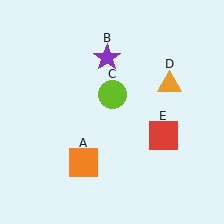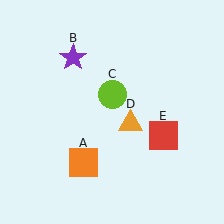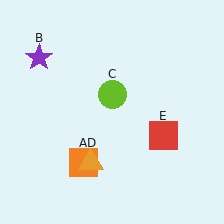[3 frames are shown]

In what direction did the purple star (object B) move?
The purple star (object B) moved left.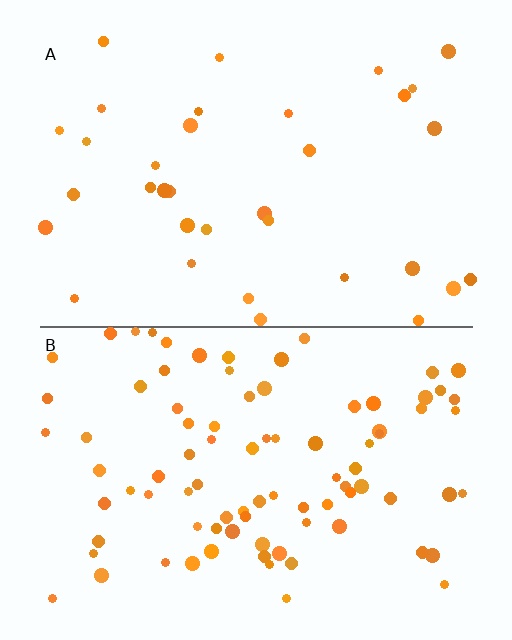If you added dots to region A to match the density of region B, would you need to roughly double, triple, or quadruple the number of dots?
Approximately triple.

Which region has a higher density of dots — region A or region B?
B (the bottom).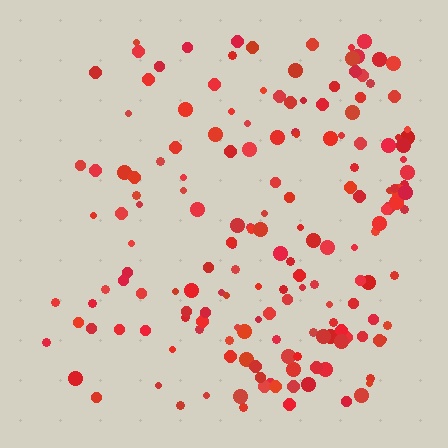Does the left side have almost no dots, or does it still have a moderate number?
Still a moderate number, just noticeably fewer than the right.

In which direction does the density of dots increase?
From left to right, with the right side densest.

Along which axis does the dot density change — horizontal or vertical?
Horizontal.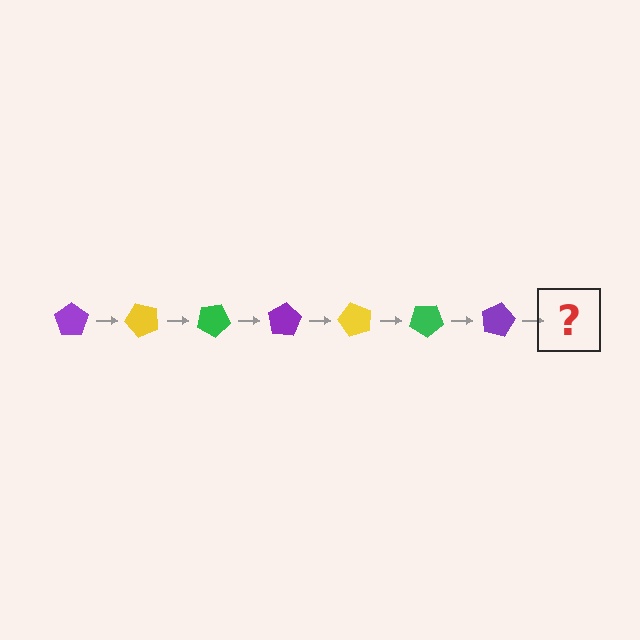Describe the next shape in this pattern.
It should be a yellow pentagon, rotated 350 degrees from the start.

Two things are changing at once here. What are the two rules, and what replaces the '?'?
The two rules are that it rotates 50 degrees each step and the color cycles through purple, yellow, and green. The '?' should be a yellow pentagon, rotated 350 degrees from the start.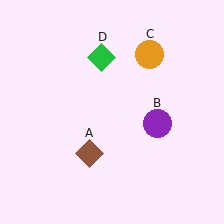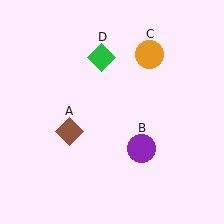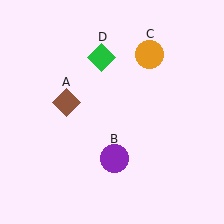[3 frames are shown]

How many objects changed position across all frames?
2 objects changed position: brown diamond (object A), purple circle (object B).